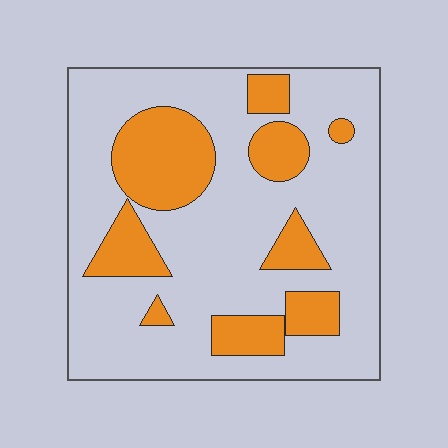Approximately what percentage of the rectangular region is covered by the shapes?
Approximately 25%.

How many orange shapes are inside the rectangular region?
9.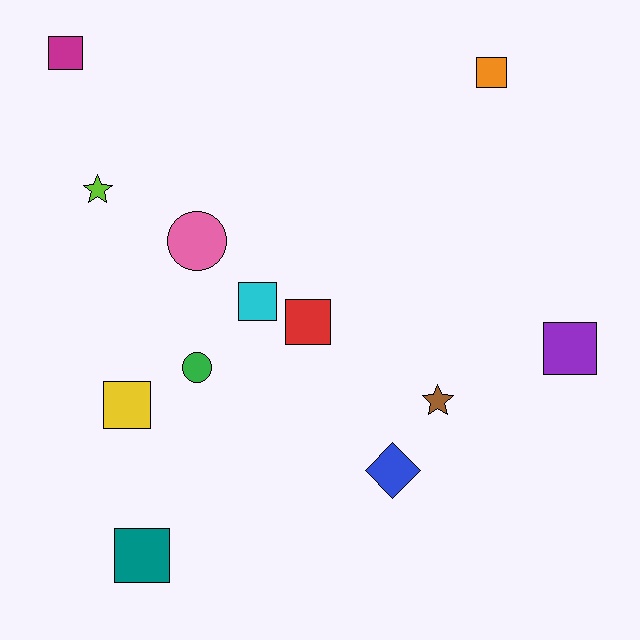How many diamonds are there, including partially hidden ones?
There is 1 diamond.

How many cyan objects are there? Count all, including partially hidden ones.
There is 1 cyan object.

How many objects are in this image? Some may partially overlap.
There are 12 objects.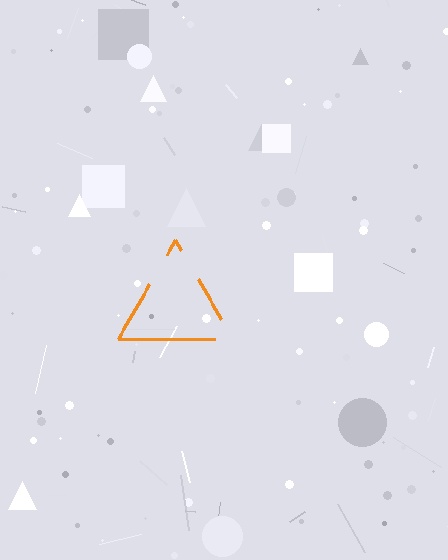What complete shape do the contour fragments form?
The contour fragments form a triangle.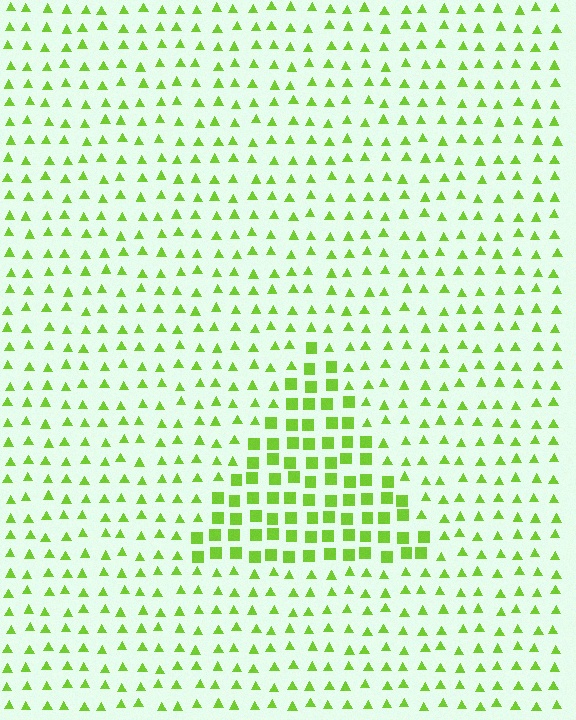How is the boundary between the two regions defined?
The boundary is defined by a change in element shape: squares inside vs. triangles outside. All elements share the same color and spacing.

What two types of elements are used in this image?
The image uses squares inside the triangle region and triangles outside it.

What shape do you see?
I see a triangle.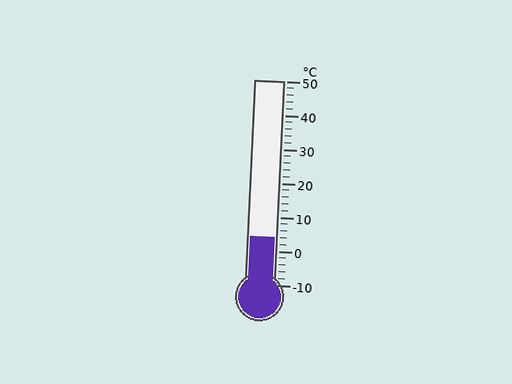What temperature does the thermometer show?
The thermometer shows approximately 4°C.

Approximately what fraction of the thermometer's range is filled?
The thermometer is filled to approximately 25% of its range.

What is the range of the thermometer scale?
The thermometer scale ranges from -10°C to 50°C.